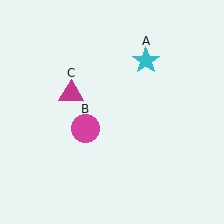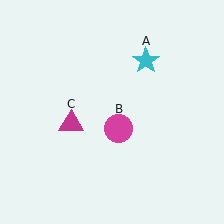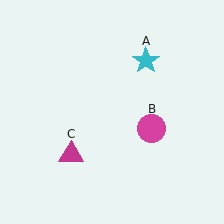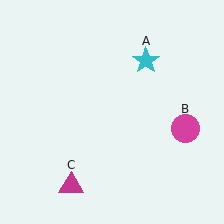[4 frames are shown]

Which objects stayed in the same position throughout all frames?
Cyan star (object A) remained stationary.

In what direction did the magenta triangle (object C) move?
The magenta triangle (object C) moved down.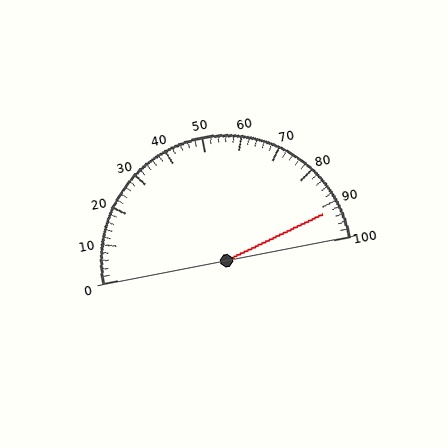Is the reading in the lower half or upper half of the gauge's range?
The reading is in the upper half of the range (0 to 100).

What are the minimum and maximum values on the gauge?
The gauge ranges from 0 to 100.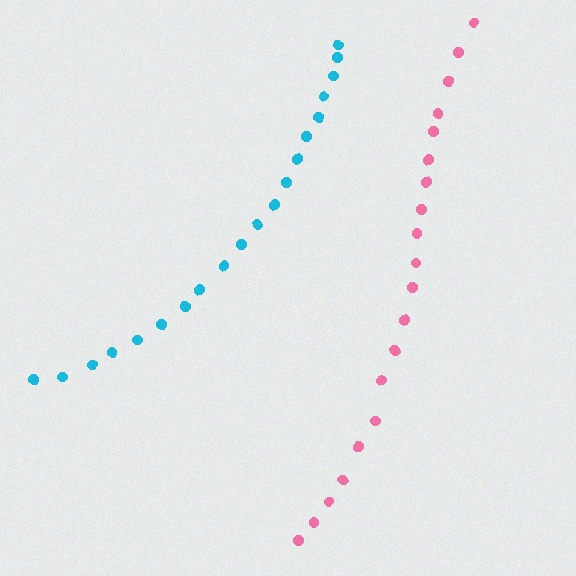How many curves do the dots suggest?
There are 2 distinct paths.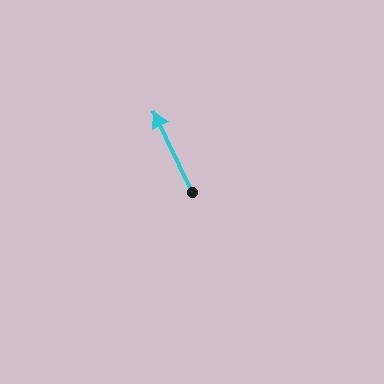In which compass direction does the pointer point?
Northwest.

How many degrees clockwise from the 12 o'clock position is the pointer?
Approximately 334 degrees.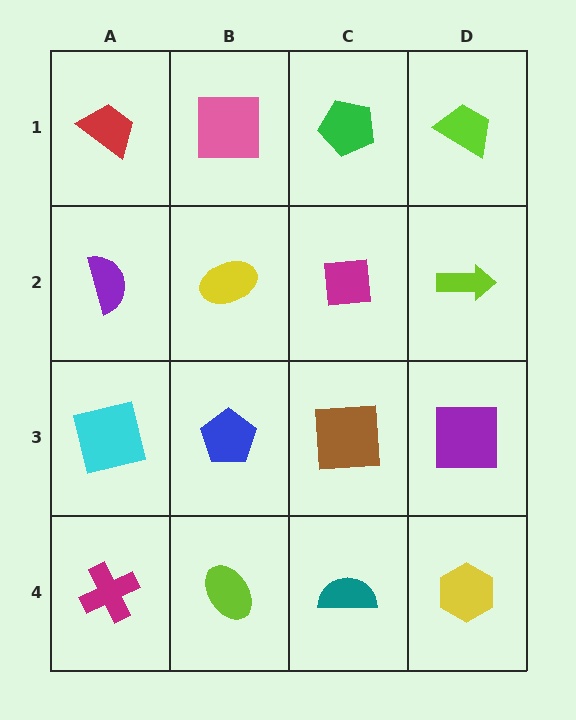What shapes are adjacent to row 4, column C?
A brown square (row 3, column C), a lime ellipse (row 4, column B), a yellow hexagon (row 4, column D).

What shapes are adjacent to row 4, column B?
A blue pentagon (row 3, column B), a magenta cross (row 4, column A), a teal semicircle (row 4, column C).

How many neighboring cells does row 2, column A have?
3.